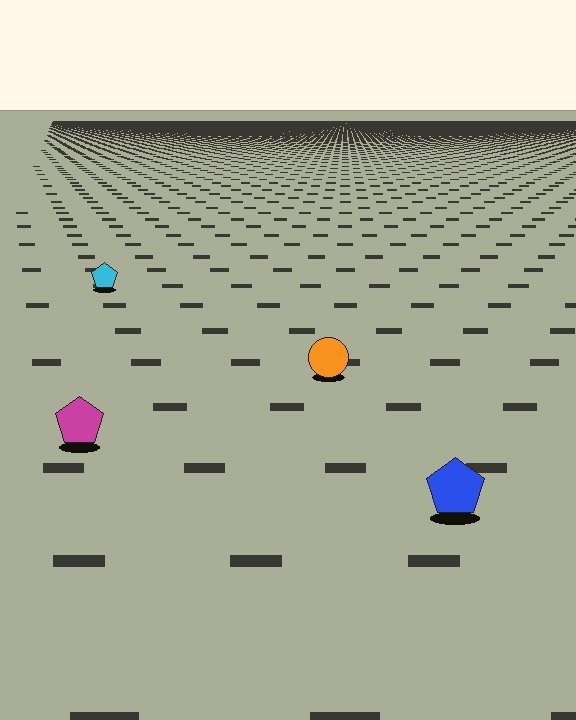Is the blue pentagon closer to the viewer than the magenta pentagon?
Yes. The blue pentagon is closer — you can tell from the texture gradient: the ground texture is coarser near it.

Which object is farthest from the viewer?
The cyan pentagon is farthest from the viewer. It appears smaller and the ground texture around it is denser.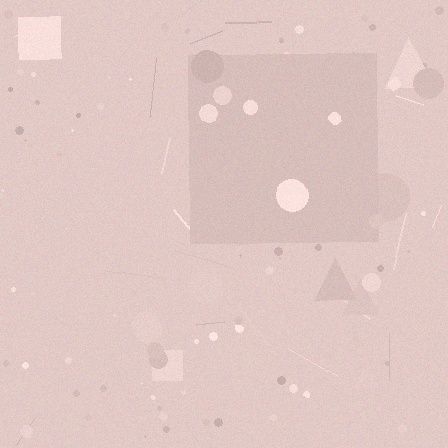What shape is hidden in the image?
A square is hidden in the image.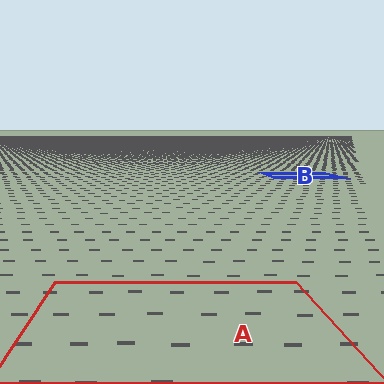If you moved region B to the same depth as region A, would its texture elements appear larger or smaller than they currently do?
They would appear larger. At a closer depth, the same texture elements are projected at a bigger on-screen size.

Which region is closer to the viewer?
Region A is closer. The texture elements there are larger and more spread out.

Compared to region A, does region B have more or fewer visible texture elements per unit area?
Region B has more texture elements per unit area — they are packed more densely because it is farther away.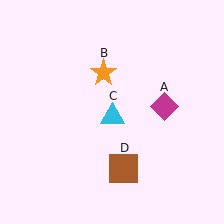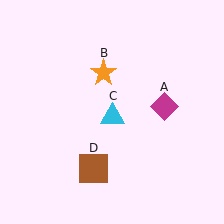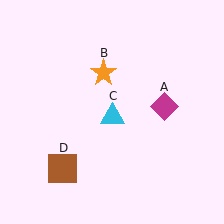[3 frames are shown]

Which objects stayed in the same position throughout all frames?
Magenta diamond (object A) and orange star (object B) and cyan triangle (object C) remained stationary.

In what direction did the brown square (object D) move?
The brown square (object D) moved left.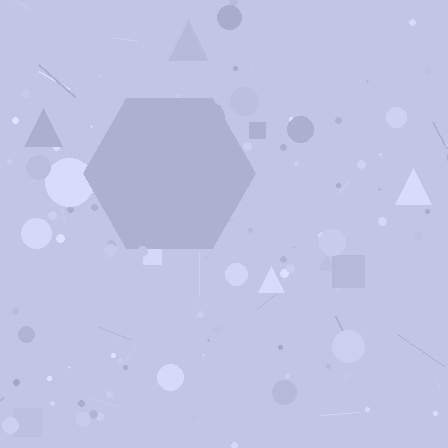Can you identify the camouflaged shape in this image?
The camouflaged shape is a hexagon.